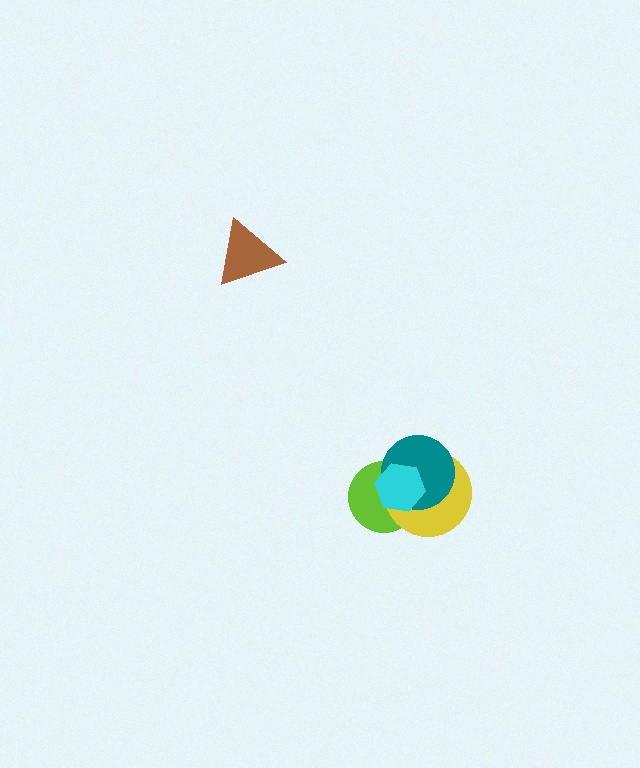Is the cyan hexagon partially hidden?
No, no other shape covers it.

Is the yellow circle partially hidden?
Yes, it is partially covered by another shape.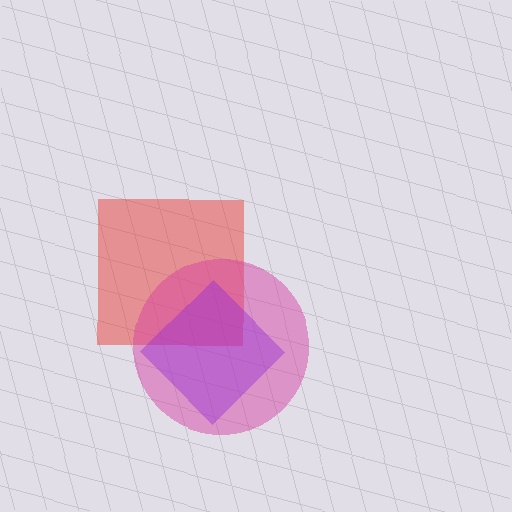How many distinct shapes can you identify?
There are 3 distinct shapes: a red square, a magenta circle, a purple diamond.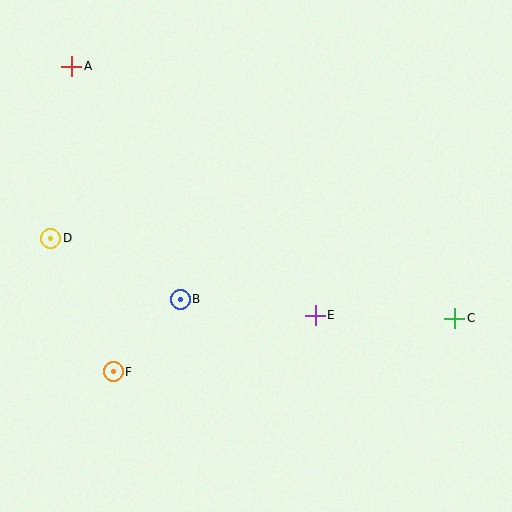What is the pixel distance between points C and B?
The distance between C and B is 275 pixels.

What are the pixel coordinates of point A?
Point A is at (72, 66).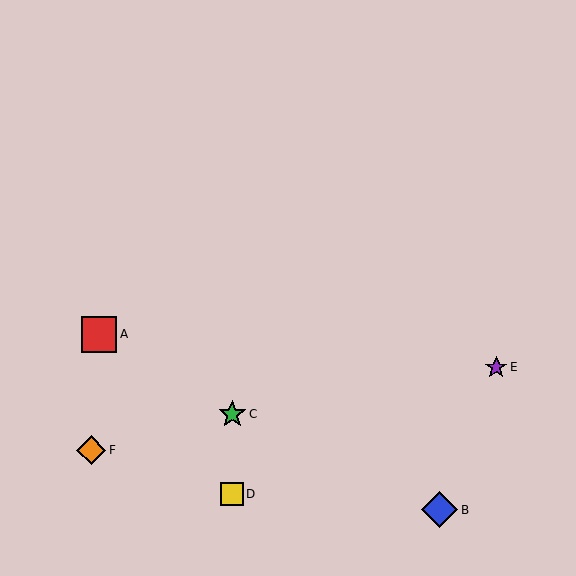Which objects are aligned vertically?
Objects C, D are aligned vertically.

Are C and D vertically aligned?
Yes, both are at x≈232.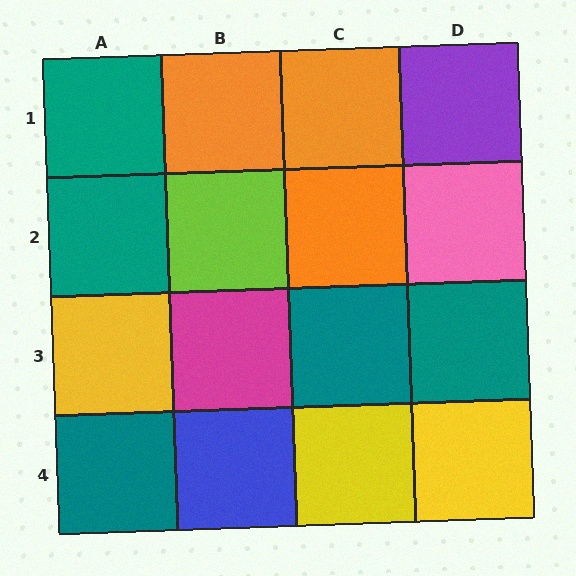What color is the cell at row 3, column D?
Teal.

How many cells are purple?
1 cell is purple.